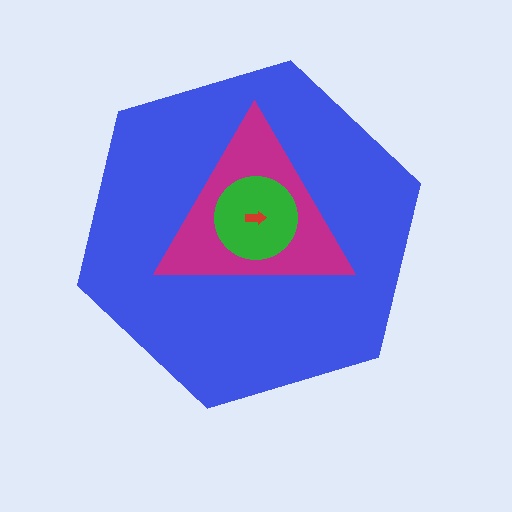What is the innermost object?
The red arrow.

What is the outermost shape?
The blue hexagon.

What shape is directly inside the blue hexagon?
The magenta triangle.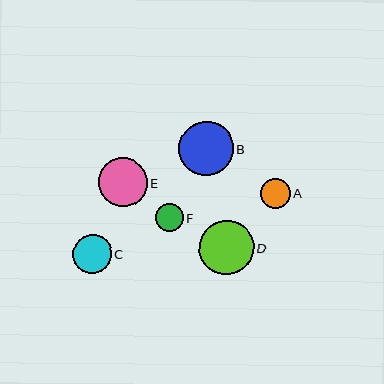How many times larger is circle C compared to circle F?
Circle C is approximately 1.4 times the size of circle F.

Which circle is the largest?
Circle B is the largest with a size of approximately 55 pixels.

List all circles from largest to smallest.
From largest to smallest: B, D, E, C, A, F.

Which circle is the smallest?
Circle F is the smallest with a size of approximately 28 pixels.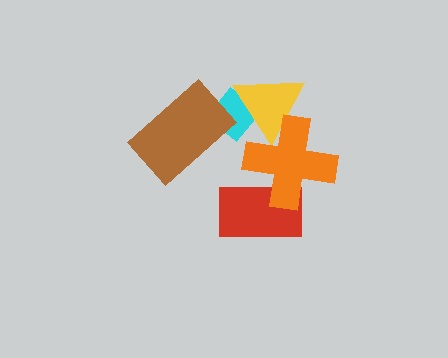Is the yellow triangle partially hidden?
Yes, it is partially covered by another shape.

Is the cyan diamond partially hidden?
Yes, it is partially covered by another shape.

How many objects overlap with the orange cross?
2 objects overlap with the orange cross.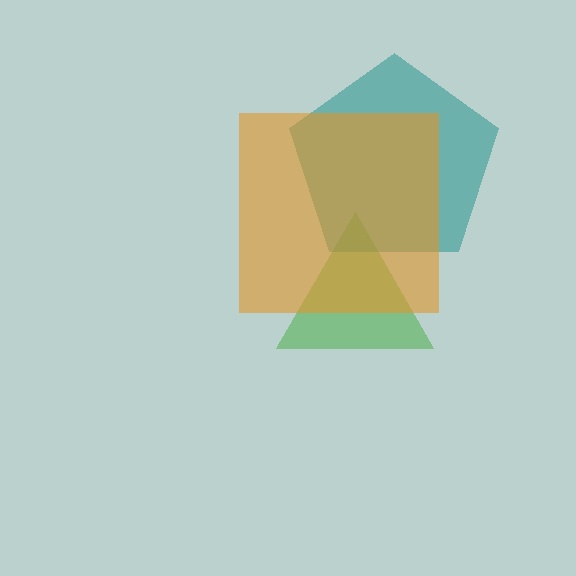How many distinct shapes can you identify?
There are 3 distinct shapes: a green triangle, a teal pentagon, an orange square.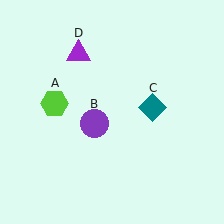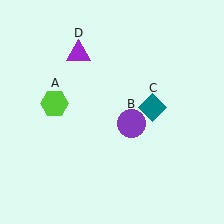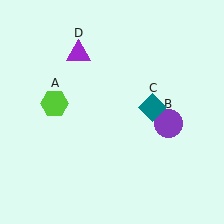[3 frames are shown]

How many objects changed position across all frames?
1 object changed position: purple circle (object B).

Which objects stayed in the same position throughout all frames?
Lime hexagon (object A) and teal diamond (object C) and purple triangle (object D) remained stationary.